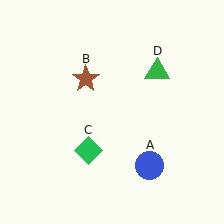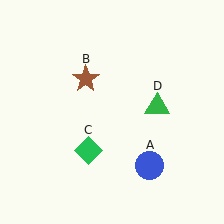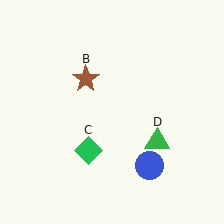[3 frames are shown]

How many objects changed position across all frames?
1 object changed position: green triangle (object D).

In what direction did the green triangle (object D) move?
The green triangle (object D) moved down.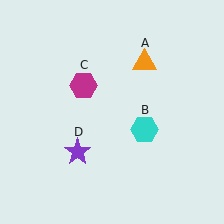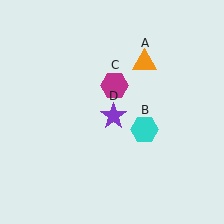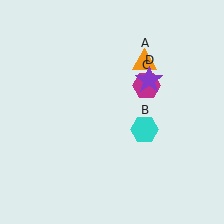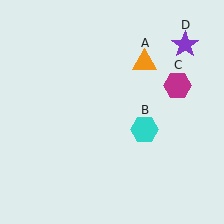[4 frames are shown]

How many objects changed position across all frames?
2 objects changed position: magenta hexagon (object C), purple star (object D).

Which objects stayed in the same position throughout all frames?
Orange triangle (object A) and cyan hexagon (object B) remained stationary.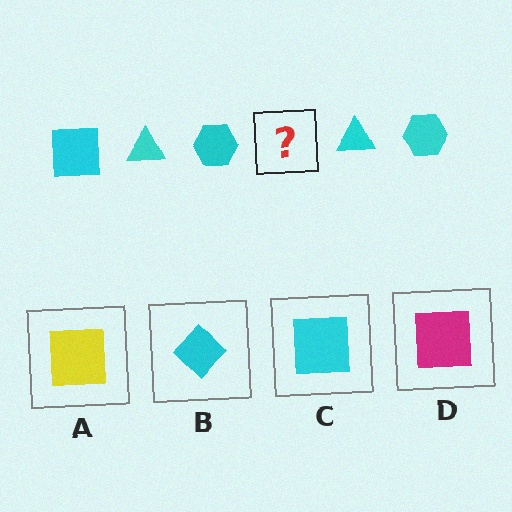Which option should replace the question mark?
Option C.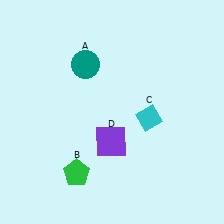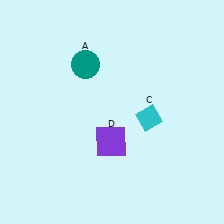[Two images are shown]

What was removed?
The green pentagon (B) was removed in Image 2.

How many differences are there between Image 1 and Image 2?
There is 1 difference between the two images.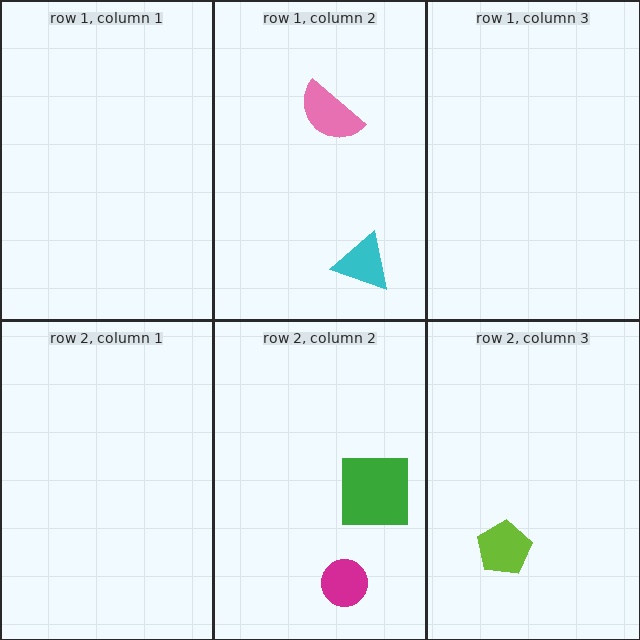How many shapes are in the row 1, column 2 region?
2.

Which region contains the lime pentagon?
The row 2, column 3 region.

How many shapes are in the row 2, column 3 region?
1.